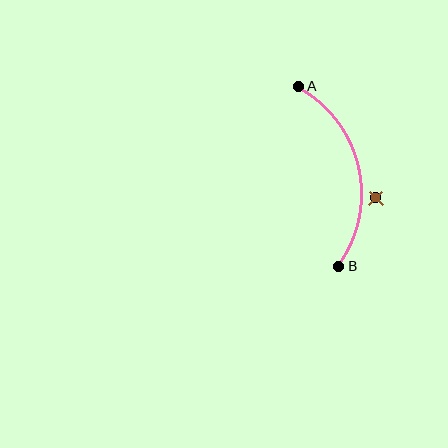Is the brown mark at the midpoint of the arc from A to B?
No — the brown mark does not lie on the arc at all. It sits slightly outside the curve.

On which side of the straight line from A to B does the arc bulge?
The arc bulges to the right of the straight line connecting A and B.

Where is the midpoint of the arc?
The arc midpoint is the point on the curve farthest from the straight line joining A and B. It sits to the right of that line.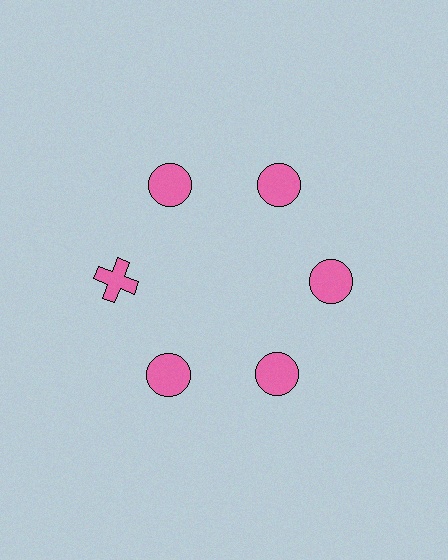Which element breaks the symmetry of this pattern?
The pink cross at roughly the 9 o'clock position breaks the symmetry. All other shapes are pink circles.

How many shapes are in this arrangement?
There are 6 shapes arranged in a ring pattern.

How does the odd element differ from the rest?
It has a different shape: cross instead of circle.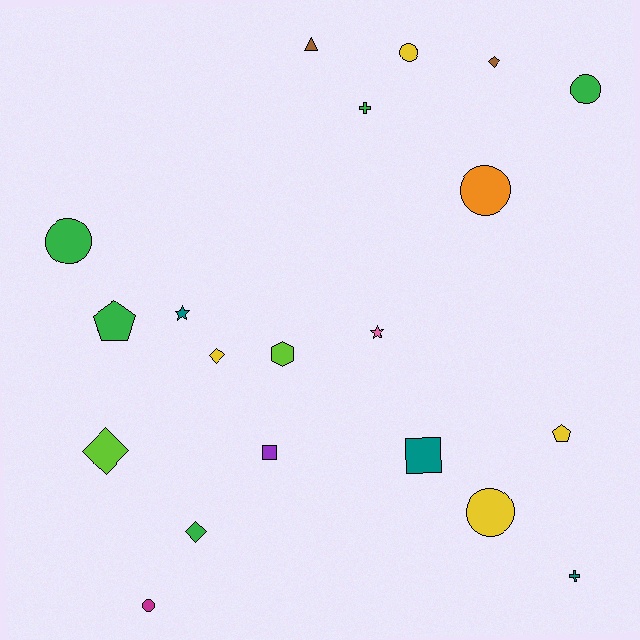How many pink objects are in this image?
There is 1 pink object.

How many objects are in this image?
There are 20 objects.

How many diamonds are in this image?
There are 4 diamonds.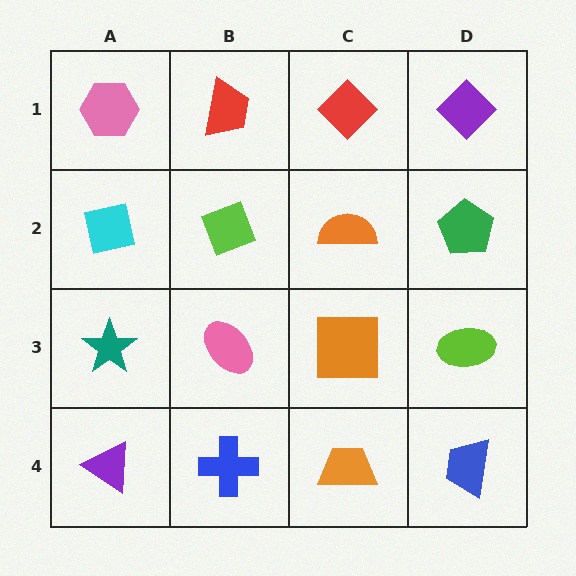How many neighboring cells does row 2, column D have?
3.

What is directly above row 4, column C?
An orange square.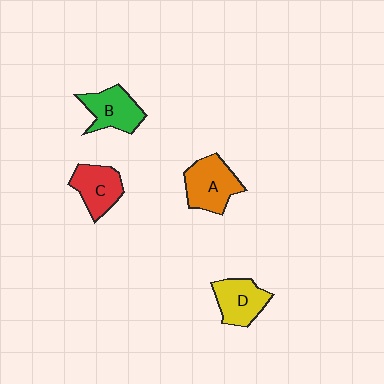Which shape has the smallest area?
Shape C (red).